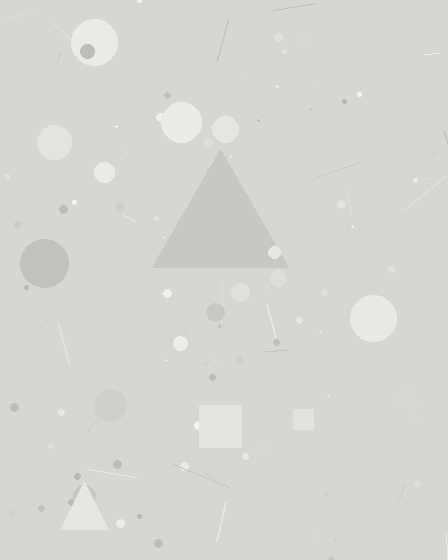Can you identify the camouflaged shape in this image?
The camouflaged shape is a triangle.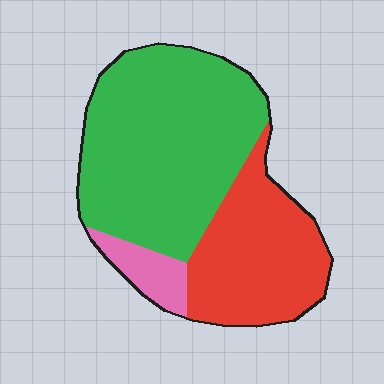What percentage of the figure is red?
Red covers 34% of the figure.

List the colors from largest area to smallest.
From largest to smallest: green, red, pink.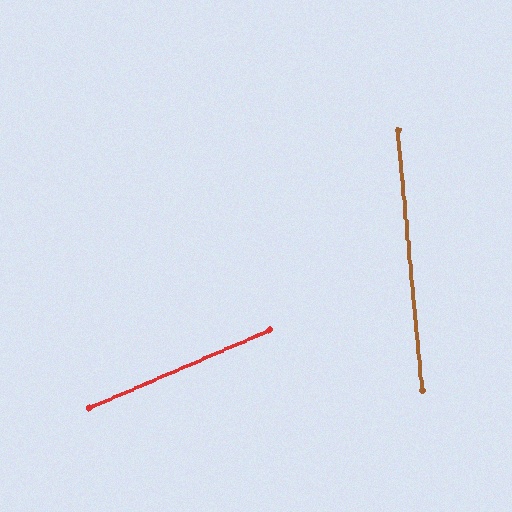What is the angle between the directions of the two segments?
Approximately 72 degrees.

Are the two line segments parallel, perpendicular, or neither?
Neither parallel nor perpendicular — they differ by about 72°.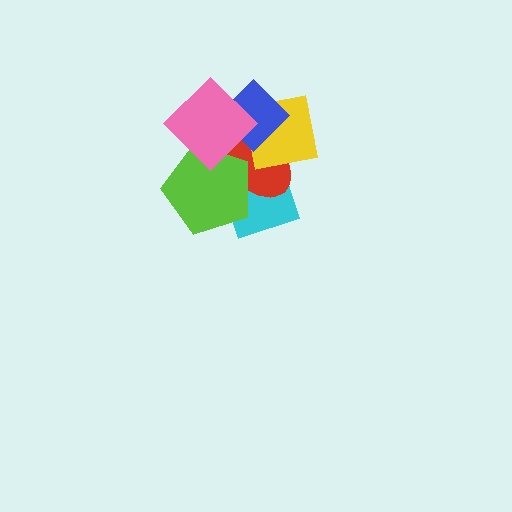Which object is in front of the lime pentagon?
The pink diamond is in front of the lime pentagon.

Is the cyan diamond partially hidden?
Yes, it is partially covered by another shape.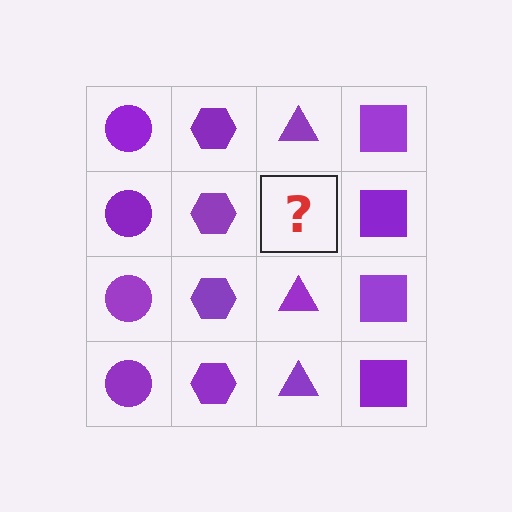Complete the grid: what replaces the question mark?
The question mark should be replaced with a purple triangle.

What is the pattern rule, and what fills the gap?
The rule is that each column has a consistent shape. The gap should be filled with a purple triangle.